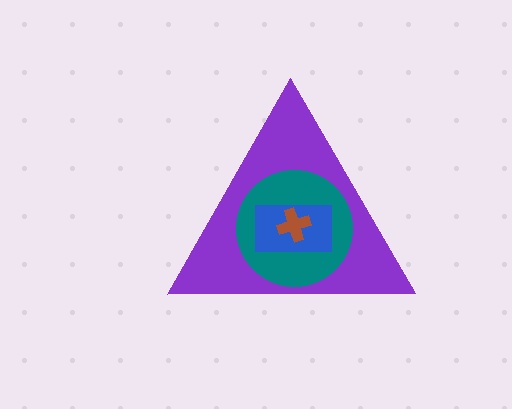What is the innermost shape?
The brown cross.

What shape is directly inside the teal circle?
The blue rectangle.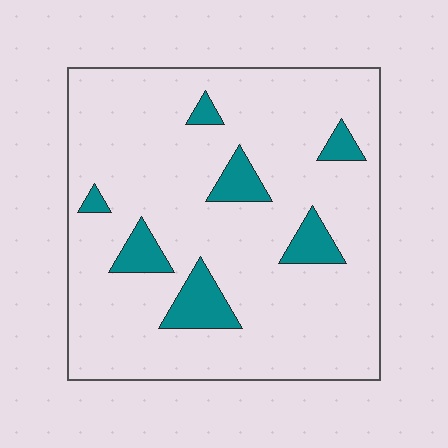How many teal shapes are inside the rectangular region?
7.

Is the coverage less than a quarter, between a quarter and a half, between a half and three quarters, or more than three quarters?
Less than a quarter.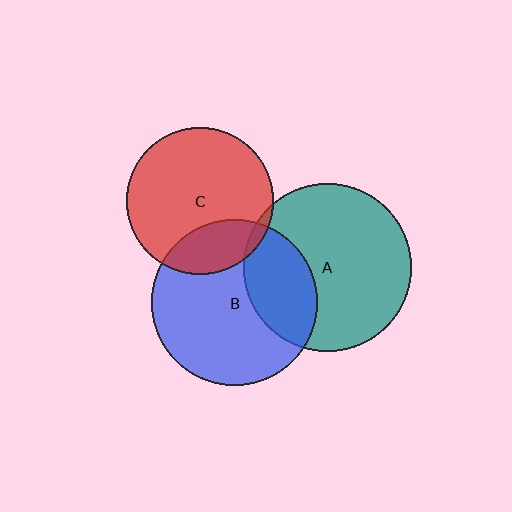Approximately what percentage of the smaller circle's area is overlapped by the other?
Approximately 30%.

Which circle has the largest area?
Circle A (teal).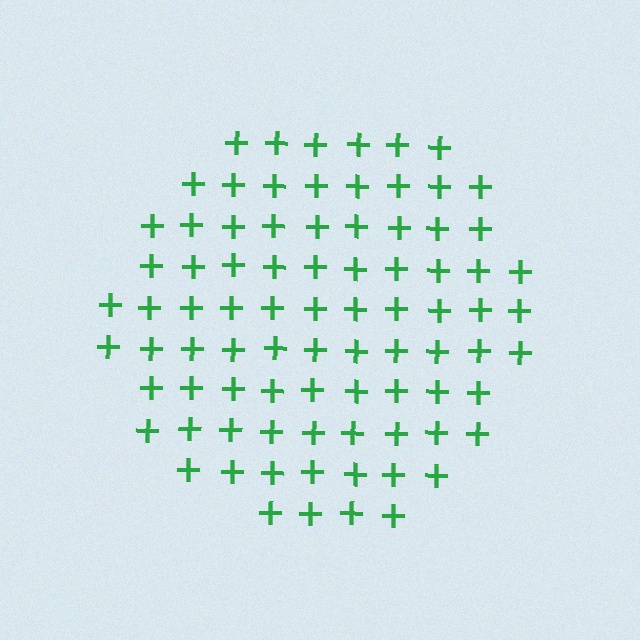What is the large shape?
The large shape is a circle.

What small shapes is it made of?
It is made of small plus signs.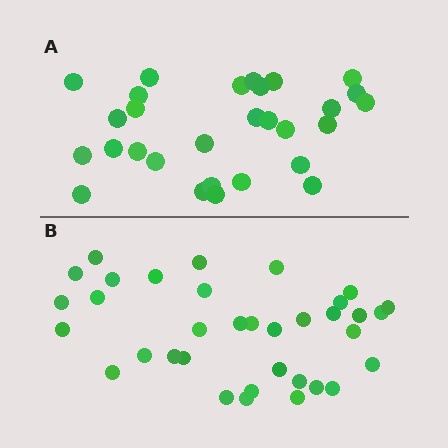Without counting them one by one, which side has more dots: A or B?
Region B (the bottom region) has more dots.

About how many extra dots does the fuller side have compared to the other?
Region B has about 6 more dots than region A.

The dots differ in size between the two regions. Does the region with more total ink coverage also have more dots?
No. Region A has more total ink coverage because its dots are larger, but region B actually contains more individual dots. Total area can be misleading — the number of items is what matters here.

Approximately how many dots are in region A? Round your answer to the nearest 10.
About 30 dots. (The exact count is 29, which rounds to 30.)